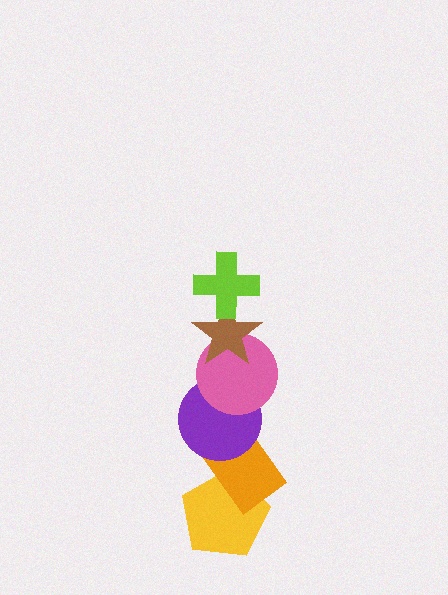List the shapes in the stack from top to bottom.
From top to bottom: the lime cross, the brown star, the pink circle, the purple circle, the orange rectangle, the yellow pentagon.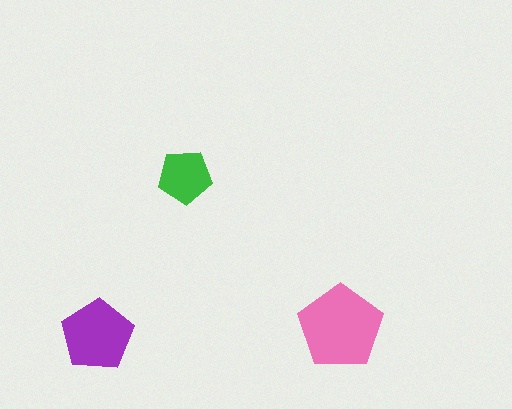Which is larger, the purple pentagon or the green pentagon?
The purple one.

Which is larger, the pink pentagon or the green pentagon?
The pink one.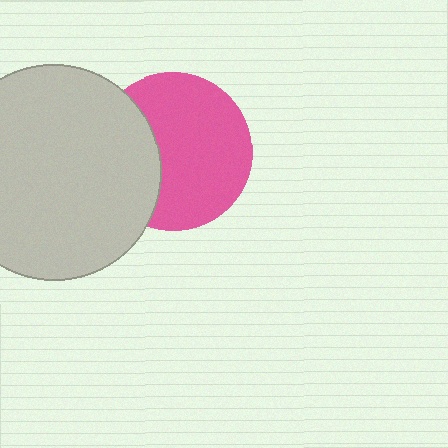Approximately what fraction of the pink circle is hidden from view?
Roughly 33% of the pink circle is hidden behind the light gray circle.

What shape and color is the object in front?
The object in front is a light gray circle.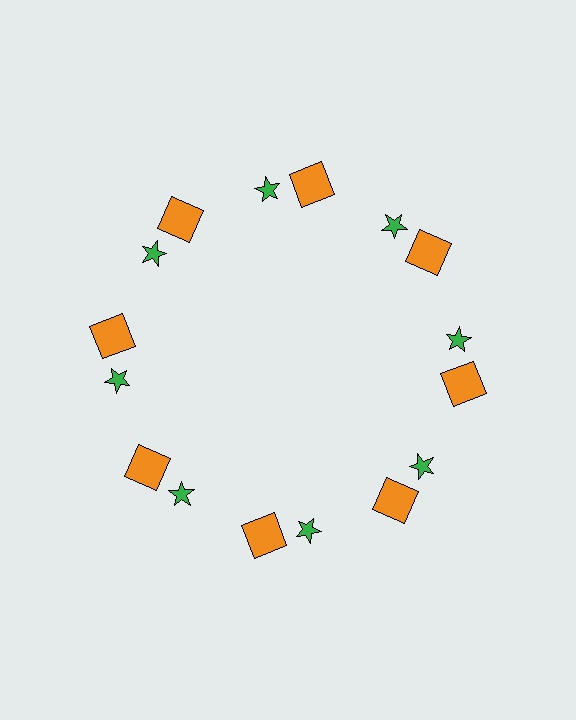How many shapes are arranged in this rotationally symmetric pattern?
There are 16 shapes, arranged in 8 groups of 2.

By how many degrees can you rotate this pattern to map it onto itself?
The pattern maps onto itself every 45 degrees of rotation.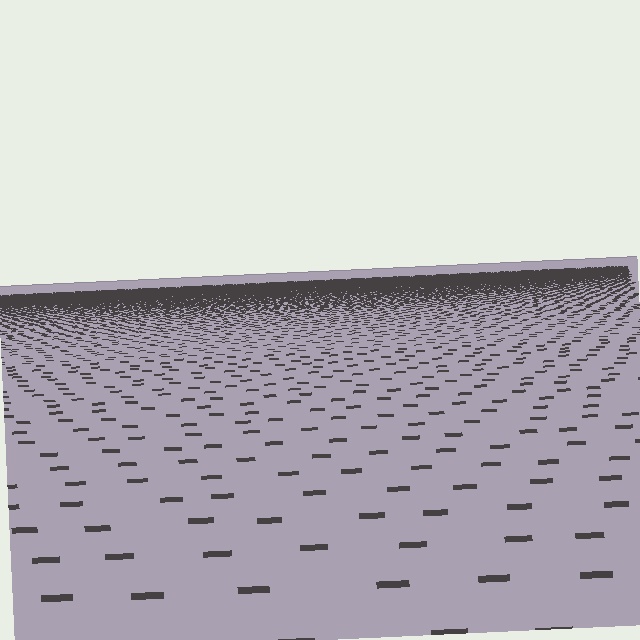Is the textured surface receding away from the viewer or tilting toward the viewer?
The surface is receding away from the viewer. Texture elements get smaller and denser toward the top.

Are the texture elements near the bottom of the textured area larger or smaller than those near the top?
Larger. Near the bottom, elements are closer to the viewer and appear at a bigger on-screen size.